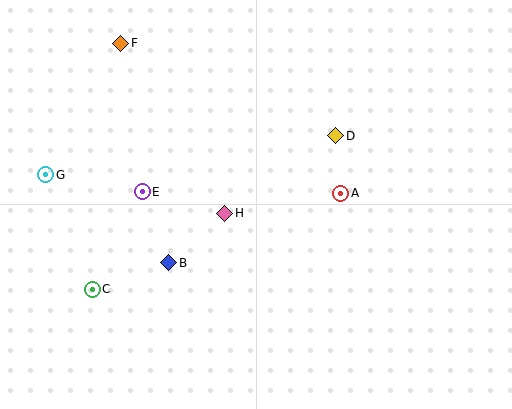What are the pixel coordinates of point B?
Point B is at (169, 263).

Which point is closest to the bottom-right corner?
Point A is closest to the bottom-right corner.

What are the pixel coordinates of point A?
Point A is at (341, 193).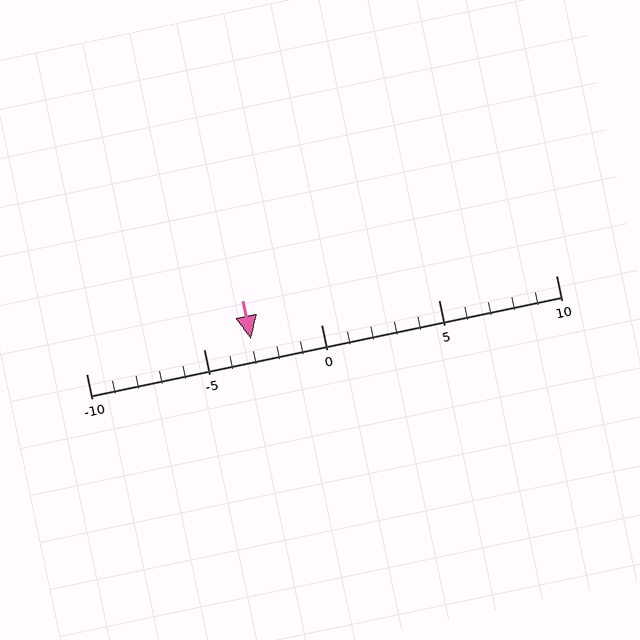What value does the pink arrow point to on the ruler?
The pink arrow points to approximately -3.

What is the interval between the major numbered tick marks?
The major tick marks are spaced 5 units apart.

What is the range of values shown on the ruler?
The ruler shows values from -10 to 10.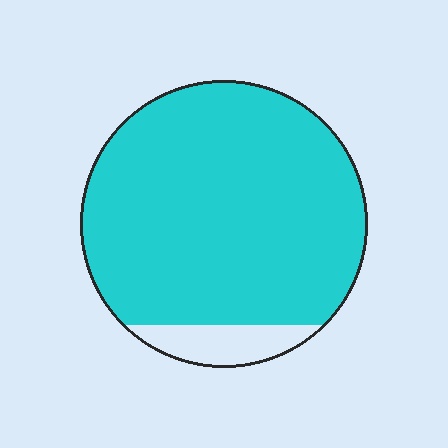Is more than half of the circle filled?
Yes.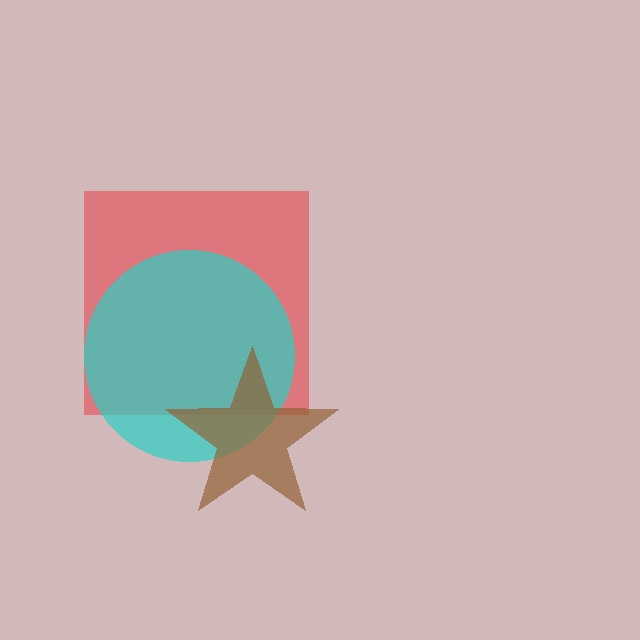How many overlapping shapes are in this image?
There are 3 overlapping shapes in the image.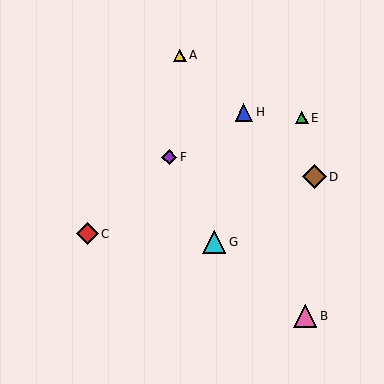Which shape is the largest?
The brown diamond (labeled D) is the largest.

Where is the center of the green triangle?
The center of the green triangle is at (302, 118).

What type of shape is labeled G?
Shape G is a cyan triangle.